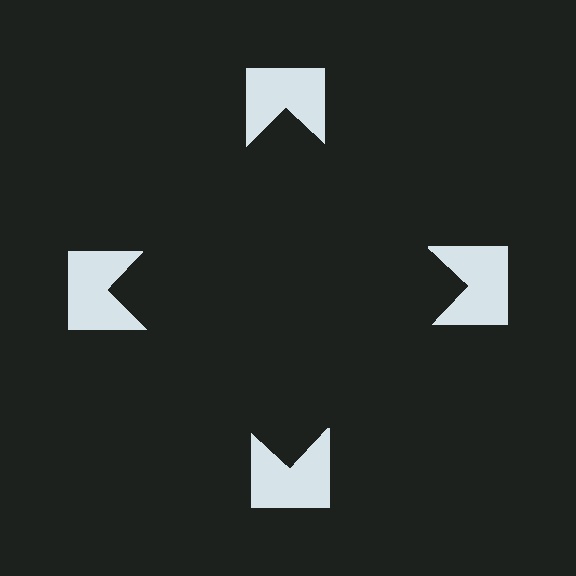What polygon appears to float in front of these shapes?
An illusory square — its edges are inferred from the aligned wedge cuts in the notched squares, not physically drawn.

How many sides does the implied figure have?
4 sides.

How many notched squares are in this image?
There are 4 — one at each vertex of the illusory square.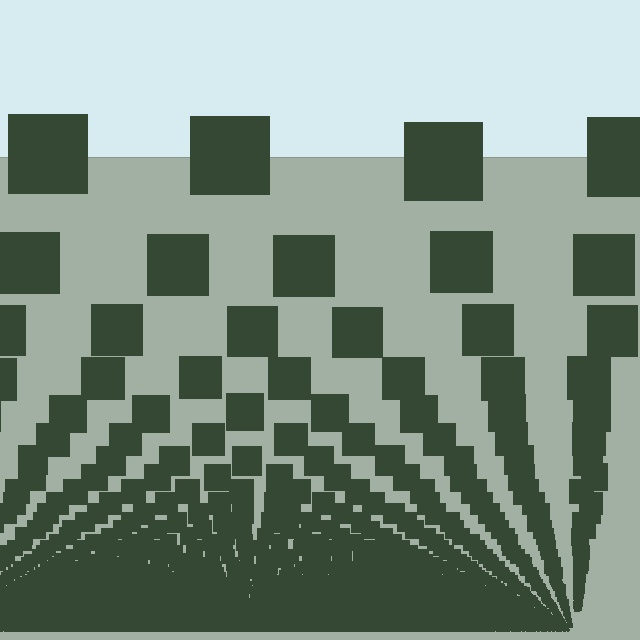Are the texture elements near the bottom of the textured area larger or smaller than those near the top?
Smaller. The gradient is inverted — elements near the bottom are smaller and denser.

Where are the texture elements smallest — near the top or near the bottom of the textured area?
Near the bottom.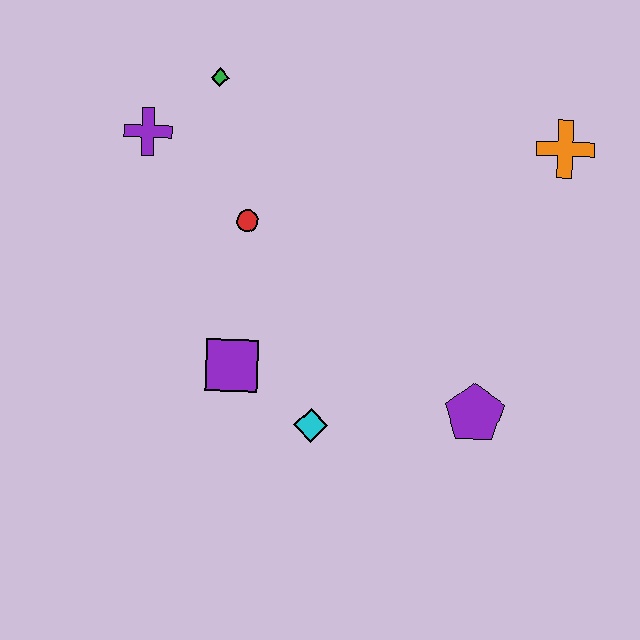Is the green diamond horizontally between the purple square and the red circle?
No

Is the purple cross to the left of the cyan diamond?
Yes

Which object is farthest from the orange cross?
The purple cross is farthest from the orange cross.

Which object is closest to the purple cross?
The green diamond is closest to the purple cross.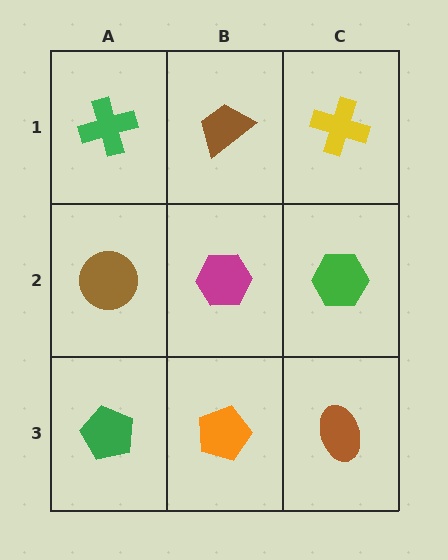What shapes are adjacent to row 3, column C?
A green hexagon (row 2, column C), an orange pentagon (row 3, column B).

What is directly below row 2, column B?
An orange pentagon.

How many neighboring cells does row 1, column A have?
2.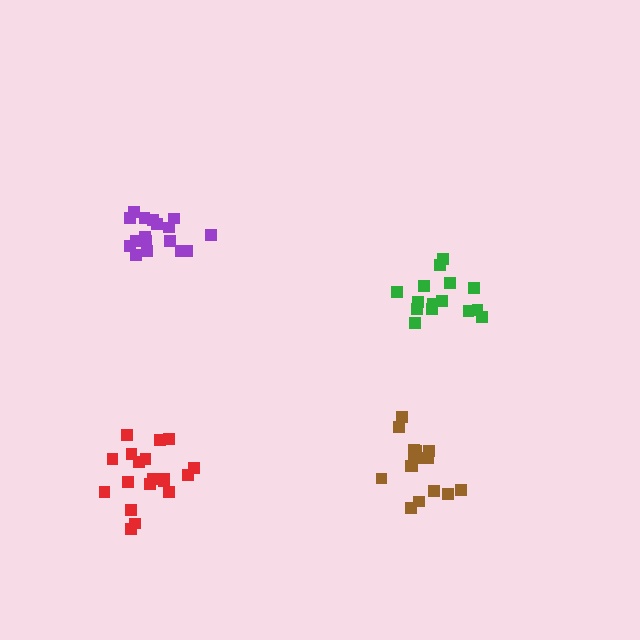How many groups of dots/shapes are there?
There are 4 groups.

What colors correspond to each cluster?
The clusters are colored: green, red, brown, purple.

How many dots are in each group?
Group 1: 15 dots, Group 2: 19 dots, Group 3: 17 dots, Group 4: 17 dots (68 total).